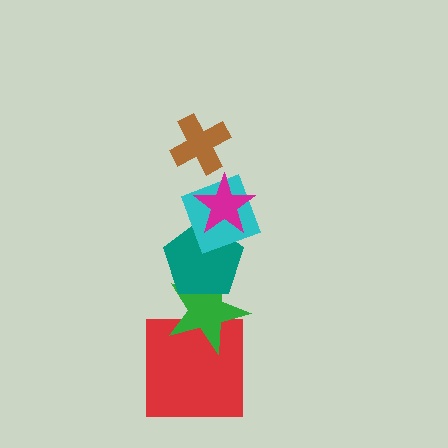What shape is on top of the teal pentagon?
The cyan diamond is on top of the teal pentagon.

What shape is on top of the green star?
The teal pentagon is on top of the green star.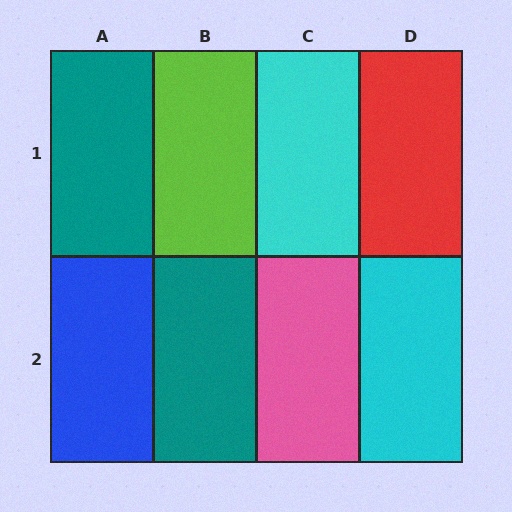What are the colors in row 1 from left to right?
Teal, lime, cyan, red.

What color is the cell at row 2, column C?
Pink.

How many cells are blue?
1 cell is blue.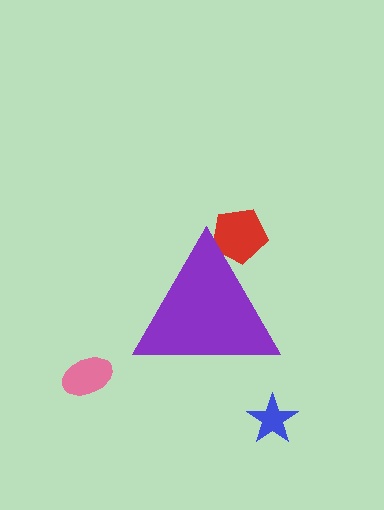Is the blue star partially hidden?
No, the blue star is fully visible.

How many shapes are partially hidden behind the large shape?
1 shape is partially hidden.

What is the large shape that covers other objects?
A purple triangle.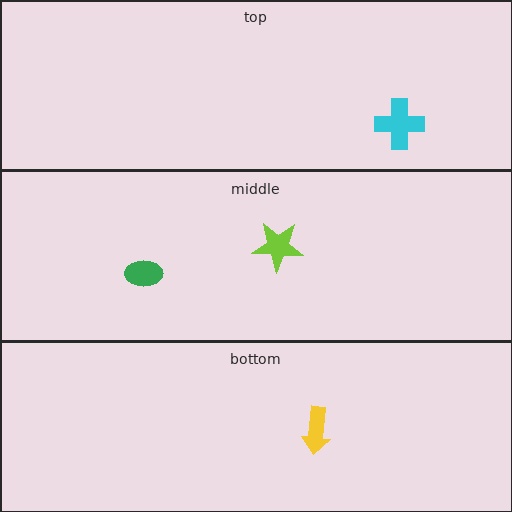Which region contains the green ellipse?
The middle region.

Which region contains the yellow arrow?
The bottom region.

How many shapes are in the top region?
1.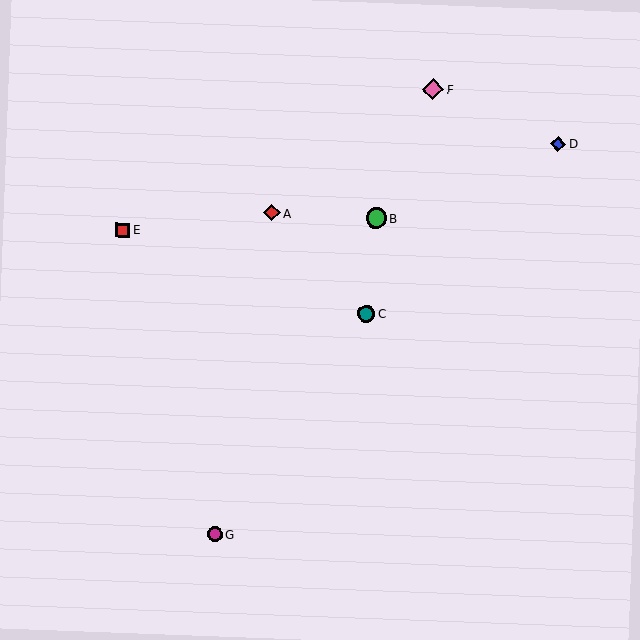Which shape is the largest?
The pink diamond (labeled F) is the largest.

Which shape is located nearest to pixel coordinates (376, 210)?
The green circle (labeled B) at (376, 218) is nearest to that location.